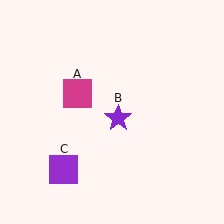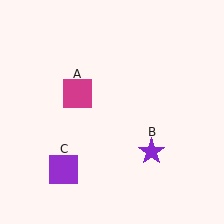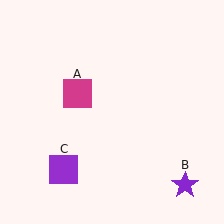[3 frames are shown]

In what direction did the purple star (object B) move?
The purple star (object B) moved down and to the right.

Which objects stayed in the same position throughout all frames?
Magenta square (object A) and purple square (object C) remained stationary.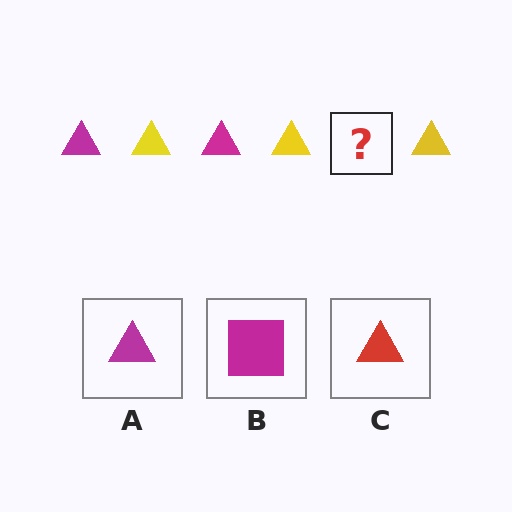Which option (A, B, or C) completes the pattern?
A.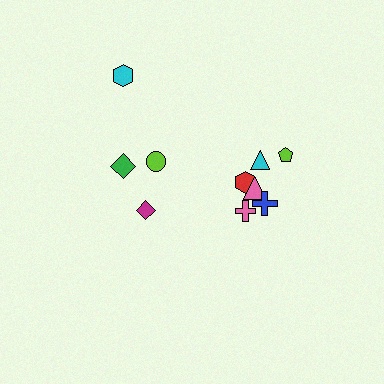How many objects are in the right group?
There are 6 objects.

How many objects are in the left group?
There are 4 objects.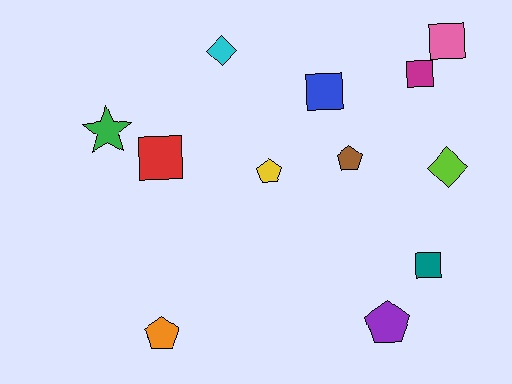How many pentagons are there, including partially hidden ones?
There are 4 pentagons.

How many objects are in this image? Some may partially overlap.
There are 12 objects.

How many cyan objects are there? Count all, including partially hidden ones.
There is 1 cyan object.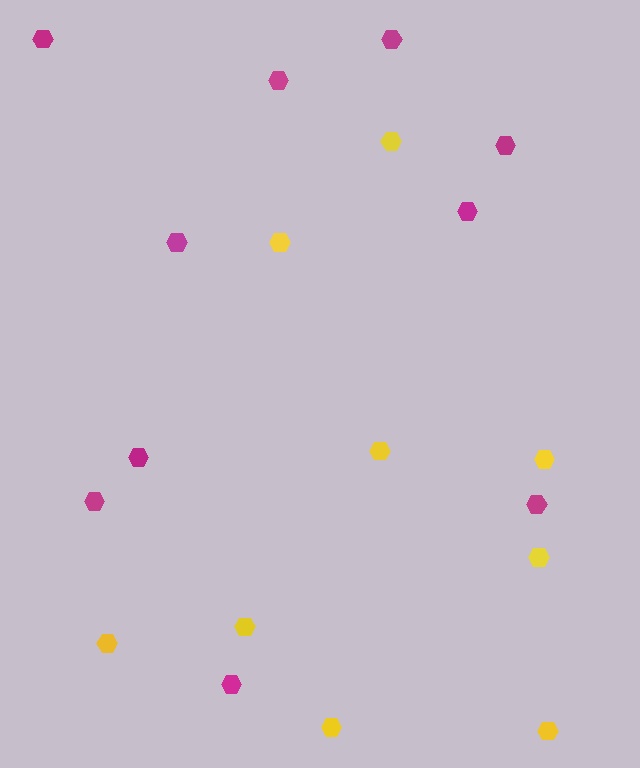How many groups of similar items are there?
There are 2 groups: one group of yellow hexagons (9) and one group of magenta hexagons (10).